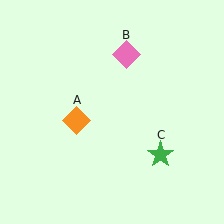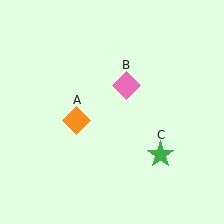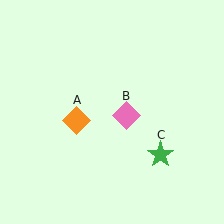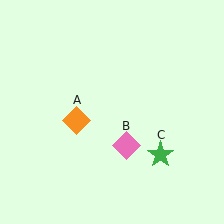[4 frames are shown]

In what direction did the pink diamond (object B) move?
The pink diamond (object B) moved down.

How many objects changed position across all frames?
1 object changed position: pink diamond (object B).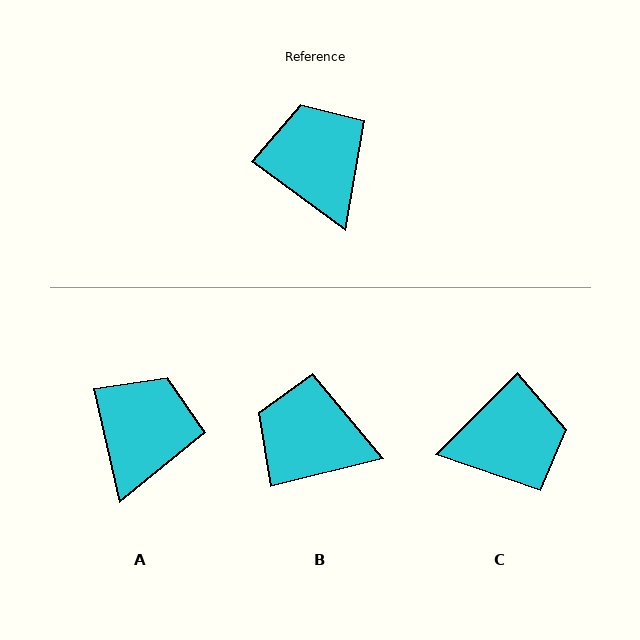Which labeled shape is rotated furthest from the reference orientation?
C, about 99 degrees away.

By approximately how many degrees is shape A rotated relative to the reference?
Approximately 41 degrees clockwise.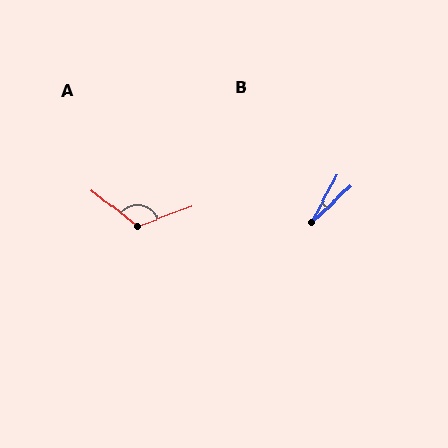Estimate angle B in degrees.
Approximately 19 degrees.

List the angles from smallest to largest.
B (19°), A (121°).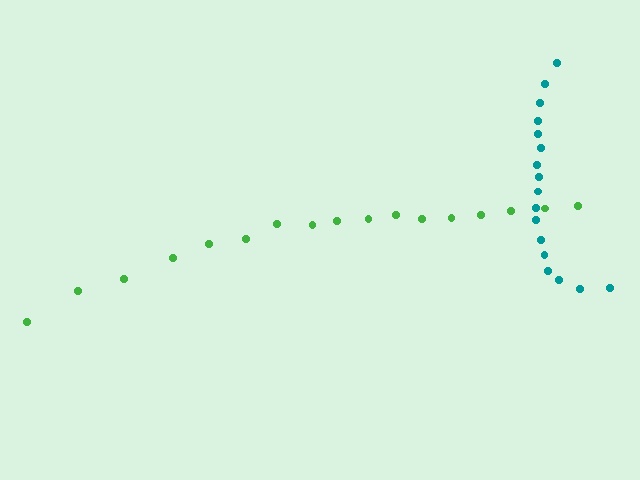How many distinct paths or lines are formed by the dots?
There are 2 distinct paths.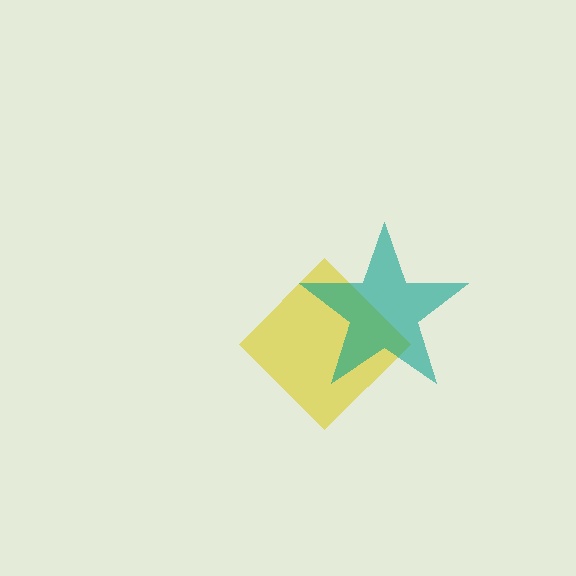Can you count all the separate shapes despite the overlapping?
Yes, there are 2 separate shapes.